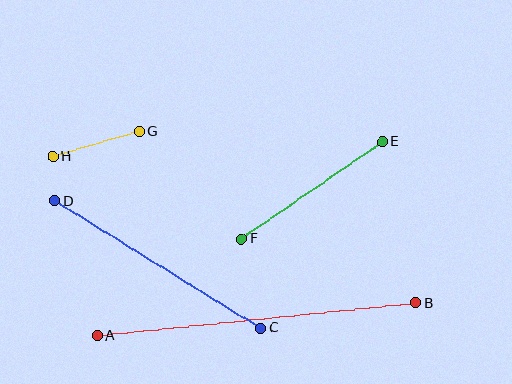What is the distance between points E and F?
The distance is approximately 171 pixels.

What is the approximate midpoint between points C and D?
The midpoint is at approximately (158, 265) pixels.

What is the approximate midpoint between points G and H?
The midpoint is at approximately (96, 144) pixels.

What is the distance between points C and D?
The distance is approximately 242 pixels.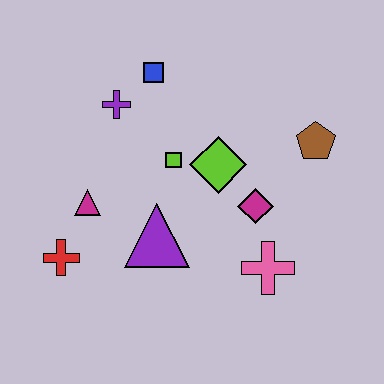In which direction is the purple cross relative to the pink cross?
The purple cross is above the pink cross.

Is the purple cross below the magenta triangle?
No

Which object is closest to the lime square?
The lime diamond is closest to the lime square.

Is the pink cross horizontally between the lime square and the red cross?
No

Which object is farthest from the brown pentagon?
The red cross is farthest from the brown pentagon.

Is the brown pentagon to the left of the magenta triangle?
No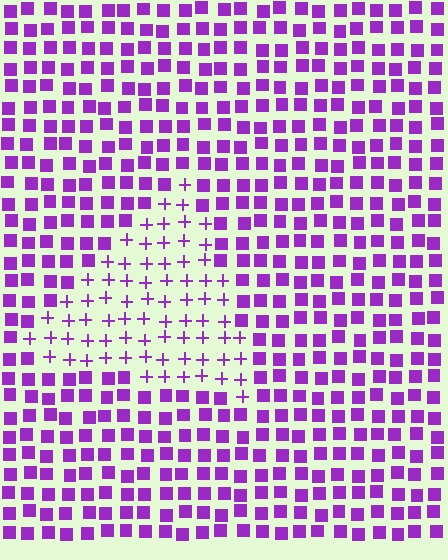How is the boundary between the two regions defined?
The boundary is defined by a change in element shape: plus signs inside vs. squares outside. All elements share the same color and spacing.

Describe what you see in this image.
The image is filled with small purple elements arranged in a uniform grid. A triangle-shaped region contains plus signs, while the surrounding area contains squares. The boundary is defined purely by the change in element shape.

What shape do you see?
I see a triangle.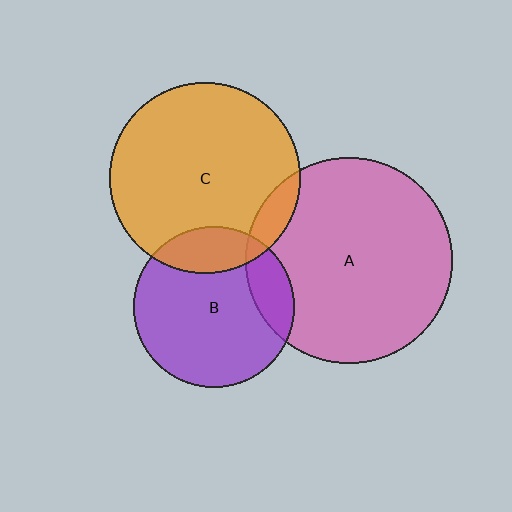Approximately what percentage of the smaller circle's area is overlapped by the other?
Approximately 10%.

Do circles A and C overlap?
Yes.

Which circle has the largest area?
Circle A (pink).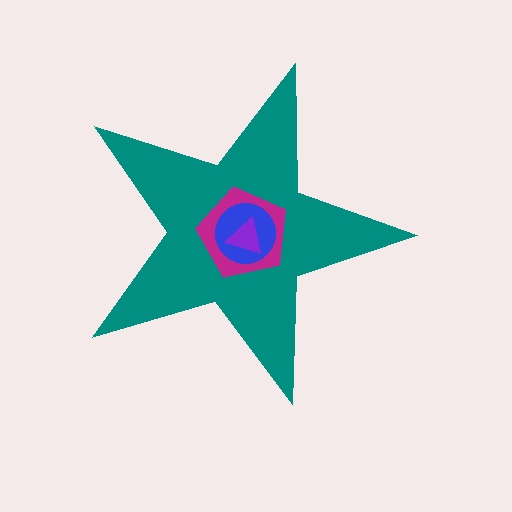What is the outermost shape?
The teal star.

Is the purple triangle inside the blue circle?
Yes.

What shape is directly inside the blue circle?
The purple triangle.